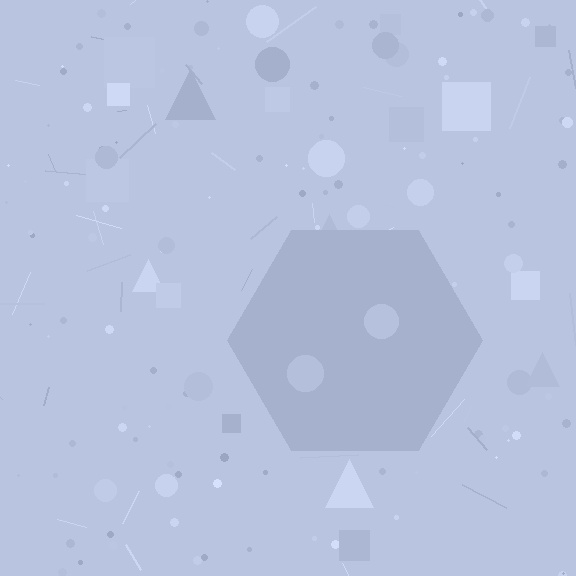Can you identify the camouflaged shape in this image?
The camouflaged shape is a hexagon.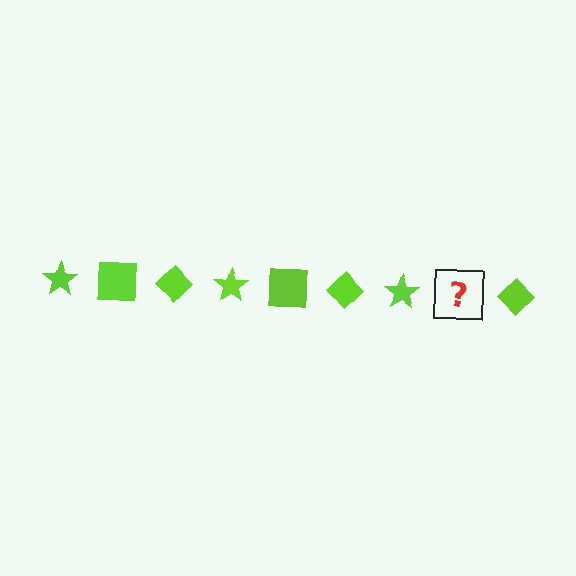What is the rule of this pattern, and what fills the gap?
The rule is that the pattern cycles through star, square, diamond shapes in lime. The gap should be filled with a lime square.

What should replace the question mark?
The question mark should be replaced with a lime square.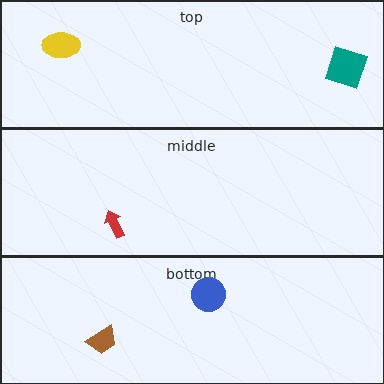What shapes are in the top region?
The teal square, the yellow ellipse.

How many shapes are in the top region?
2.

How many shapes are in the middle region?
1.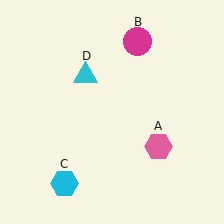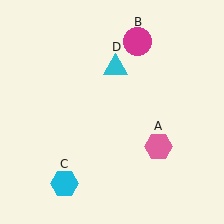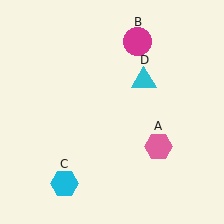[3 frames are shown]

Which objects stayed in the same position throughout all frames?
Pink hexagon (object A) and magenta circle (object B) and cyan hexagon (object C) remained stationary.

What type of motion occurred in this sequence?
The cyan triangle (object D) rotated clockwise around the center of the scene.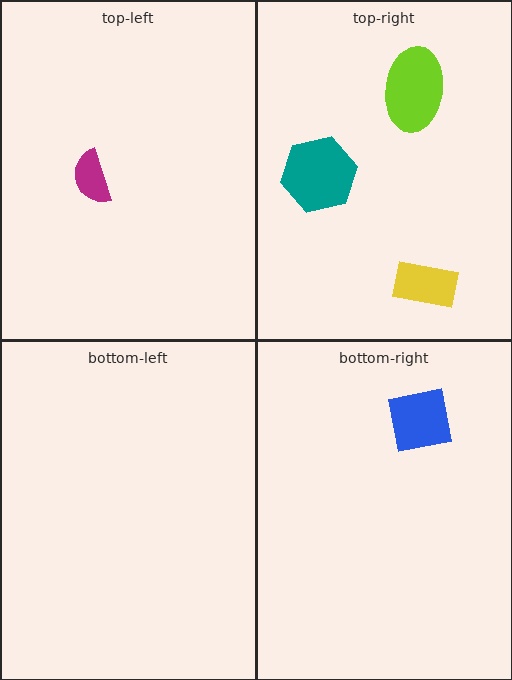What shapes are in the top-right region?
The lime ellipse, the yellow rectangle, the teal hexagon.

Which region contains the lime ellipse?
The top-right region.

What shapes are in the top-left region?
The magenta semicircle.